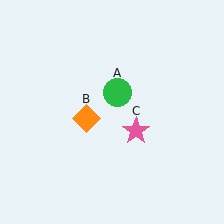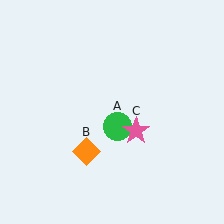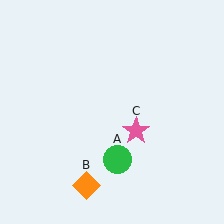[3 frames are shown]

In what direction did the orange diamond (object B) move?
The orange diamond (object B) moved down.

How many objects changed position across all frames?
2 objects changed position: green circle (object A), orange diamond (object B).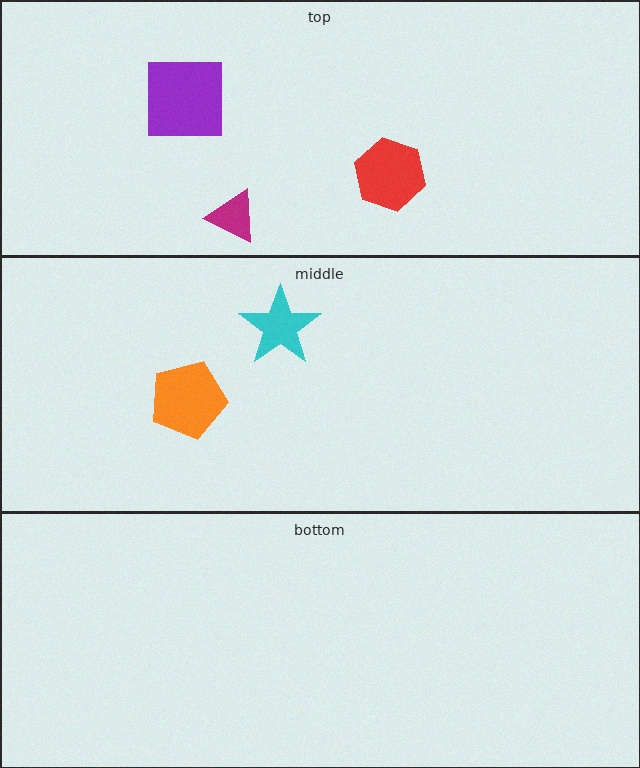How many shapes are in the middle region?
2.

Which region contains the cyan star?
The middle region.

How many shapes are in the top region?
3.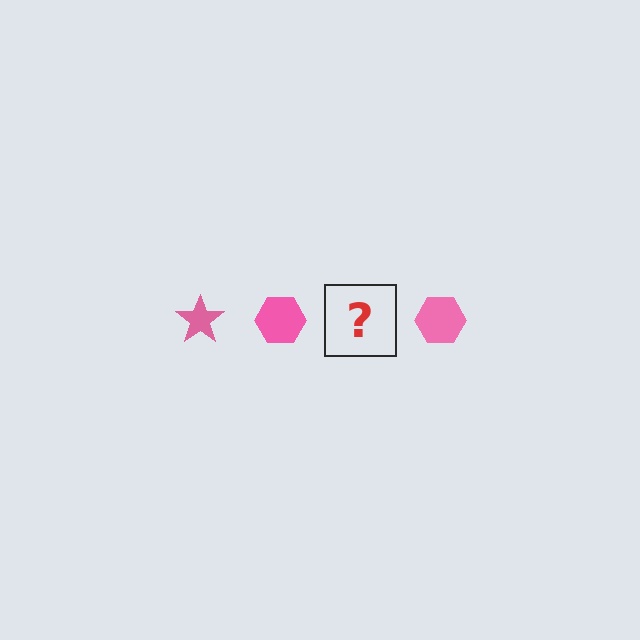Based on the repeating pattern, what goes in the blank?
The blank should be a pink star.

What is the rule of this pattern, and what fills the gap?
The rule is that the pattern cycles through star, hexagon shapes in pink. The gap should be filled with a pink star.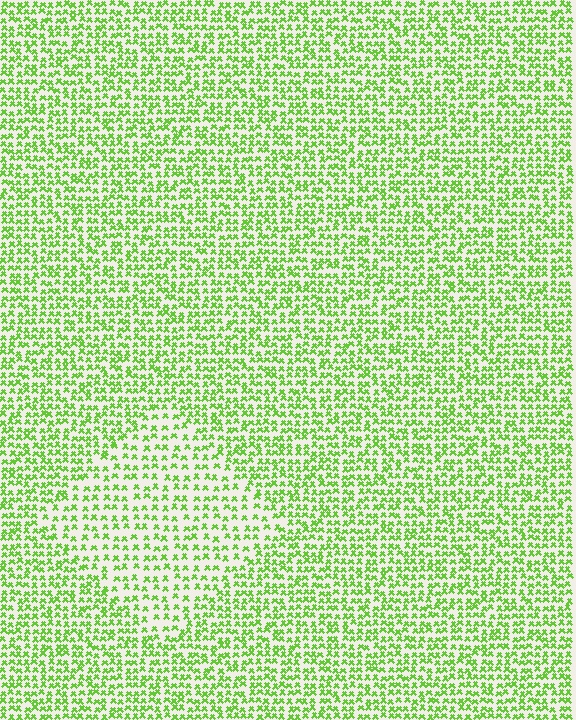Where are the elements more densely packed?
The elements are more densely packed outside the diamond boundary.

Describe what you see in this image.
The image contains small lime elements arranged at two different densities. A diamond-shaped region is visible where the elements are less densely packed than the surrounding area.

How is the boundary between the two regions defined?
The boundary is defined by a change in element density (approximately 1.7x ratio). All elements are the same color, size, and shape.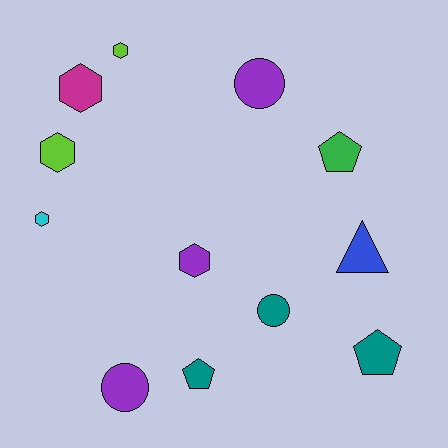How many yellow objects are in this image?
There are no yellow objects.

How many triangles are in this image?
There is 1 triangle.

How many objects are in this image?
There are 12 objects.